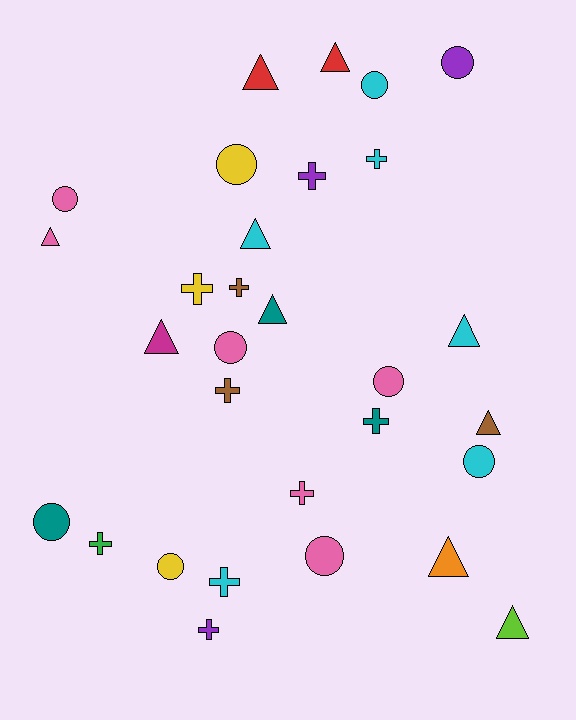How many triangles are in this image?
There are 10 triangles.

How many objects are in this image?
There are 30 objects.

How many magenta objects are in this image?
There is 1 magenta object.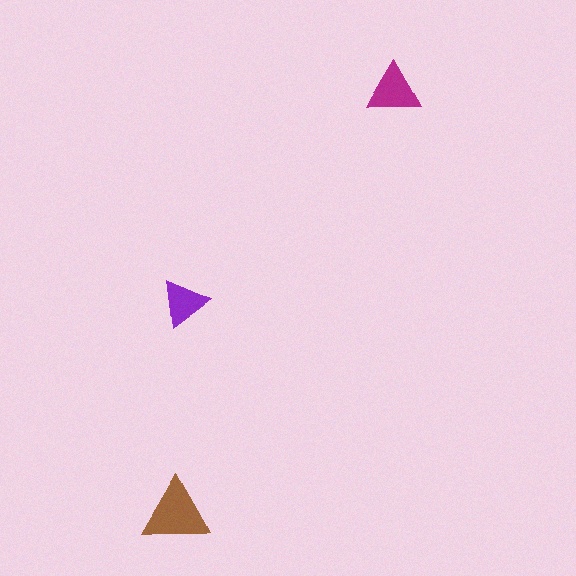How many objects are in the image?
There are 3 objects in the image.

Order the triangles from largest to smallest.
the brown one, the magenta one, the purple one.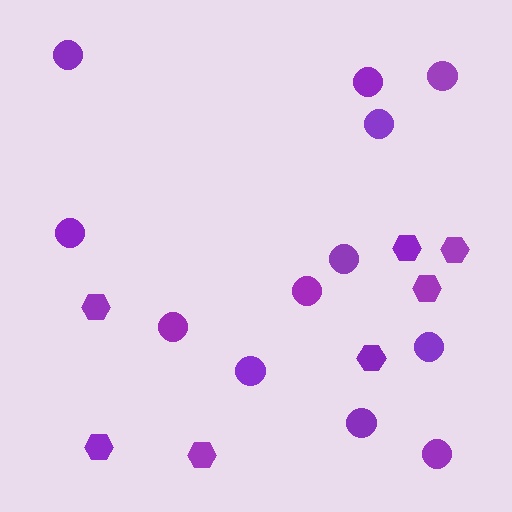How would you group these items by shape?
There are 2 groups: one group of hexagons (7) and one group of circles (12).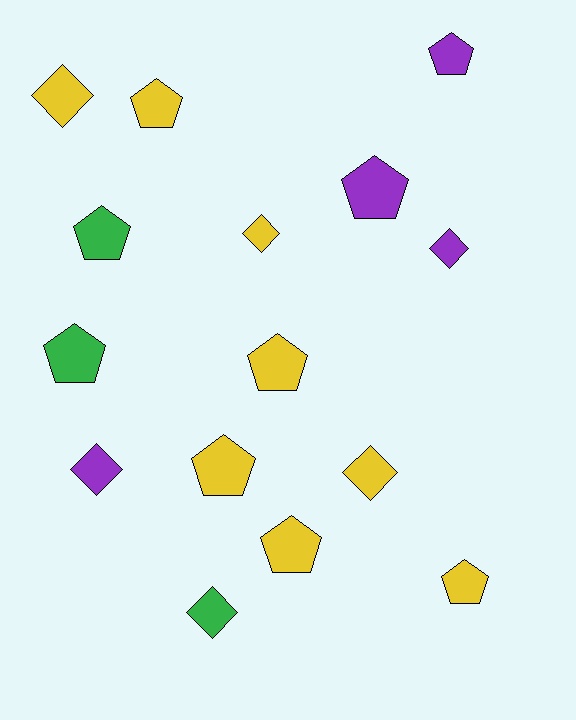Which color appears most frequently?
Yellow, with 8 objects.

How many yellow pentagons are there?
There are 5 yellow pentagons.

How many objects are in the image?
There are 15 objects.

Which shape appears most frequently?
Pentagon, with 9 objects.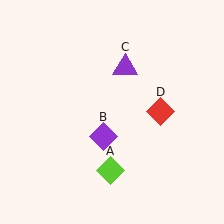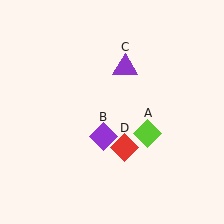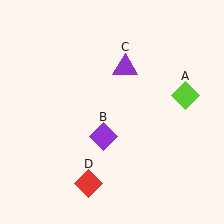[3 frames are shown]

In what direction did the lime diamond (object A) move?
The lime diamond (object A) moved up and to the right.